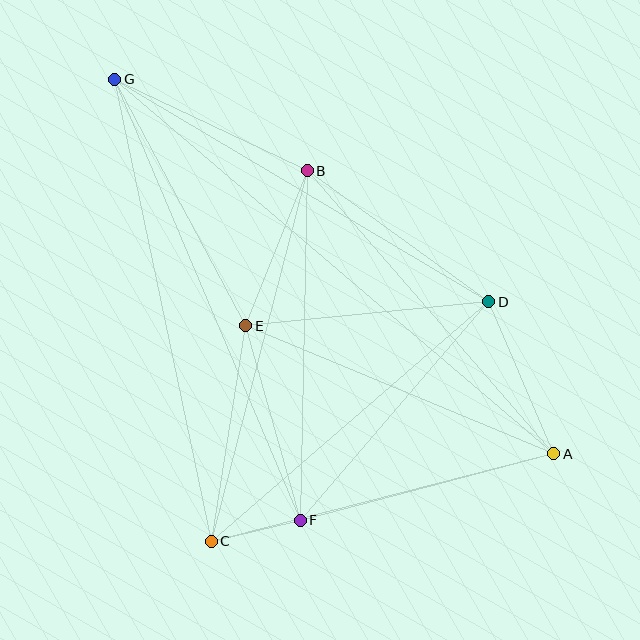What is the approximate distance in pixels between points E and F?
The distance between E and F is approximately 202 pixels.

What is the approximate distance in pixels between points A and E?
The distance between A and E is approximately 334 pixels.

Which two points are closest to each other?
Points C and F are closest to each other.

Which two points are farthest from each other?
Points A and G are farthest from each other.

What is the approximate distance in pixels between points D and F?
The distance between D and F is approximately 289 pixels.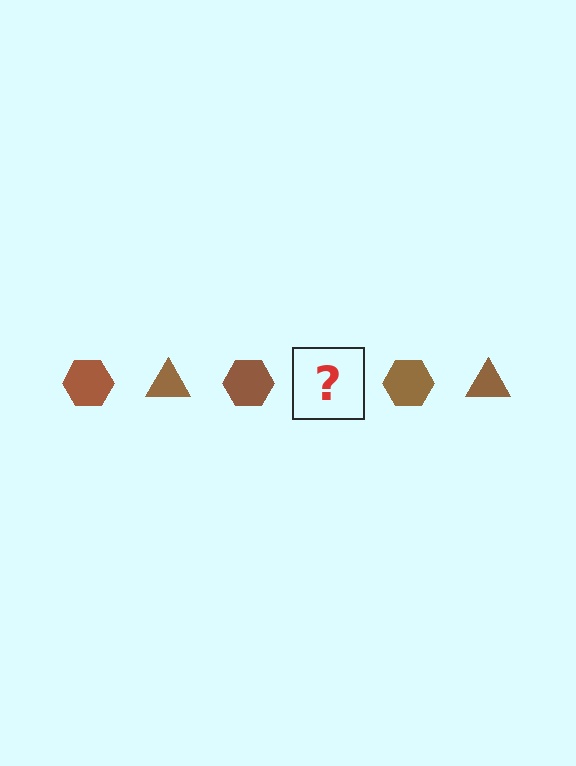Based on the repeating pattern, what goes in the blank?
The blank should be a brown triangle.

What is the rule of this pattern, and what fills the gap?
The rule is that the pattern cycles through hexagon, triangle shapes in brown. The gap should be filled with a brown triangle.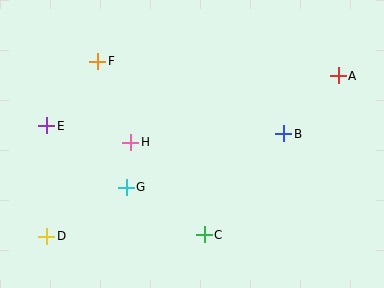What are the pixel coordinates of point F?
Point F is at (98, 61).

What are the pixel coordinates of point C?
Point C is at (204, 235).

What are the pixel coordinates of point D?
Point D is at (47, 237).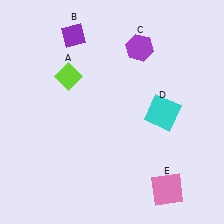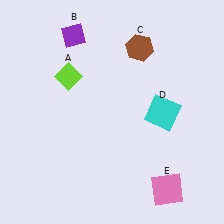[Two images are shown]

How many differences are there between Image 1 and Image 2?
There is 1 difference between the two images.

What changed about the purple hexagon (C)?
In Image 1, C is purple. In Image 2, it changed to brown.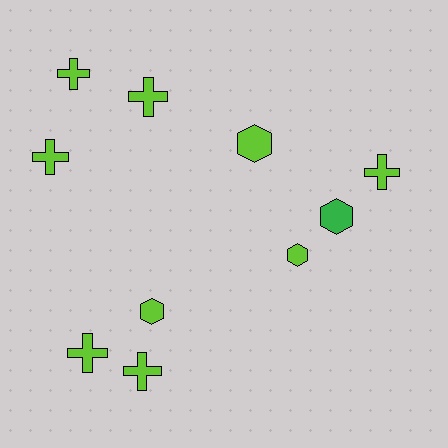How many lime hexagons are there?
There are 3 lime hexagons.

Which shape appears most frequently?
Cross, with 6 objects.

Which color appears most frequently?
Lime, with 9 objects.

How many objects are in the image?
There are 10 objects.